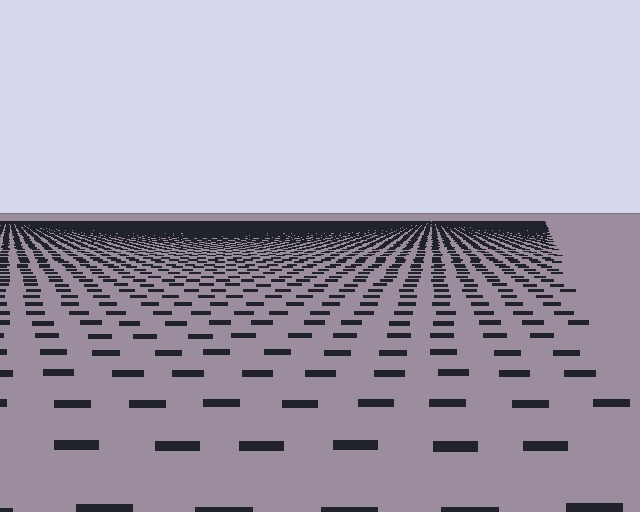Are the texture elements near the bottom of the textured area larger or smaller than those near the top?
Larger. Near the bottom, elements are closer to the viewer and appear at a bigger on-screen size.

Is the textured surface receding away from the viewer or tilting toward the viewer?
The surface is receding away from the viewer. Texture elements get smaller and denser toward the top.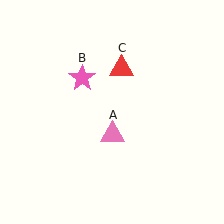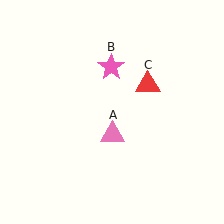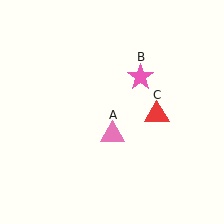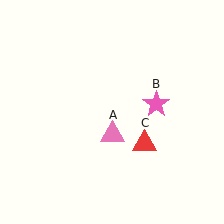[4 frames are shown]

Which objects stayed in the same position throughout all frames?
Pink triangle (object A) remained stationary.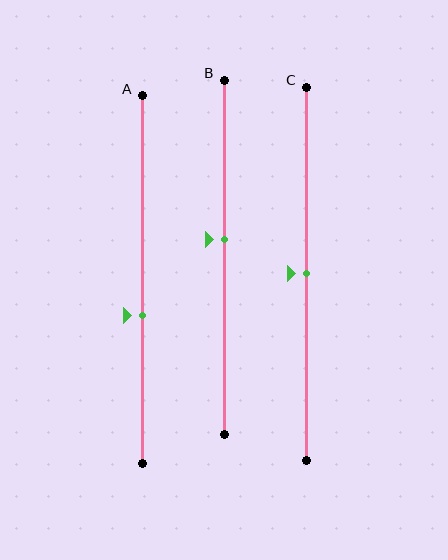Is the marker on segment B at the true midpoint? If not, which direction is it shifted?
No, the marker on segment B is shifted upward by about 5% of the segment length.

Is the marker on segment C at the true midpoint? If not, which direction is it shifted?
Yes, the marker on segment C is at the true midpoint.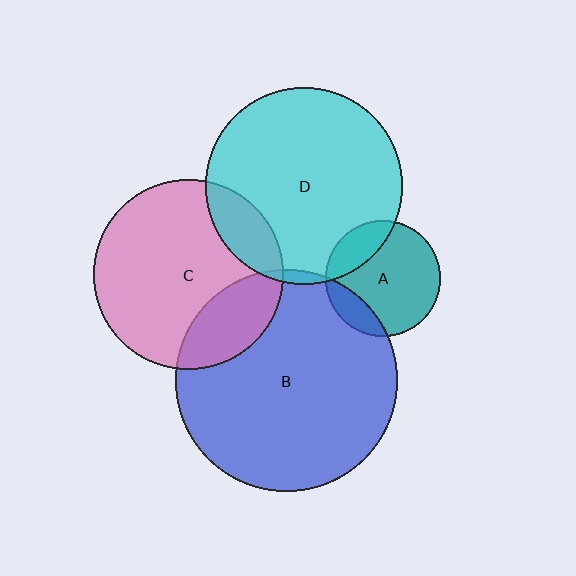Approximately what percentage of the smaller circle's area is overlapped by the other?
Approximately 20%.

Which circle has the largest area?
Circle B (blue).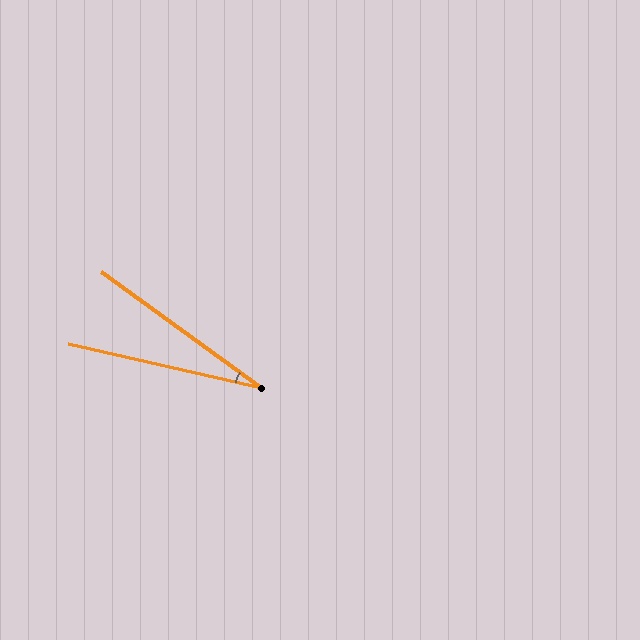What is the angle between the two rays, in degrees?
Approximately 23 degrees.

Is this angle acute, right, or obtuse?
It is acute.